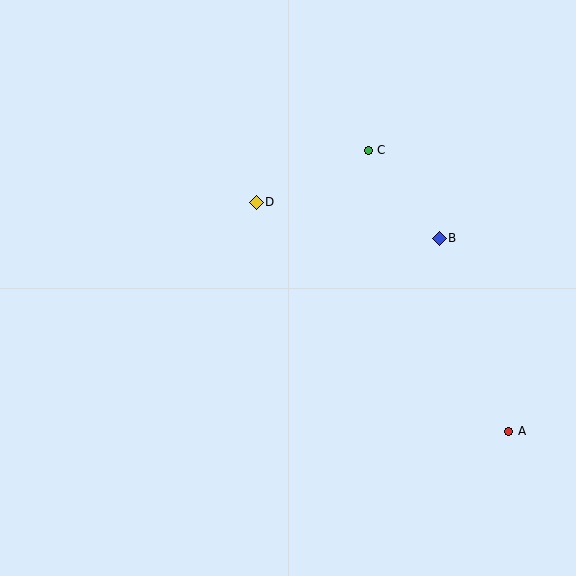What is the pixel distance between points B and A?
The distance between B and A is 205 pixels.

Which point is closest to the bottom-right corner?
Point A is closest to the bottom-right corner.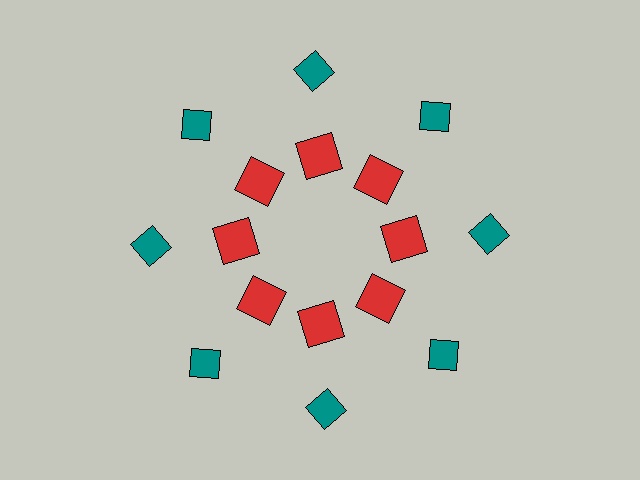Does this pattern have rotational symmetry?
Yes, this pattern has 8-fold rotational symmetry. It looks the same after rotating 45 degrees around the center.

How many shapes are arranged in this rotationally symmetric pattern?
There are 16 shapes, arranged in 8 groups of 2.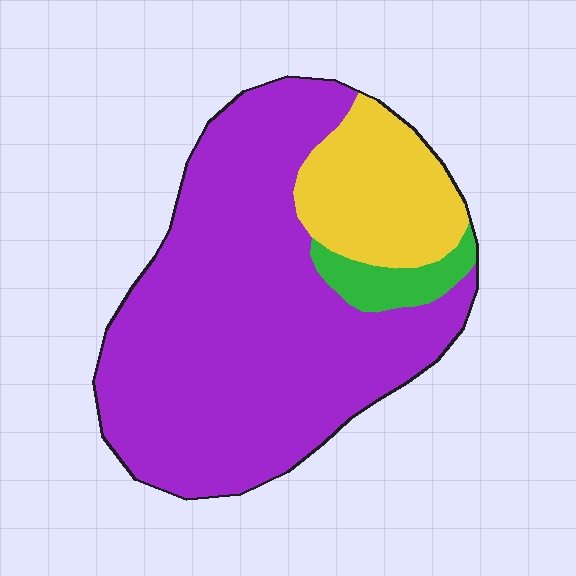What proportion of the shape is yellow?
Yellow covers around 20% of the shape.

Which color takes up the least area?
Green, at roughly 5%.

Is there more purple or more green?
Purple.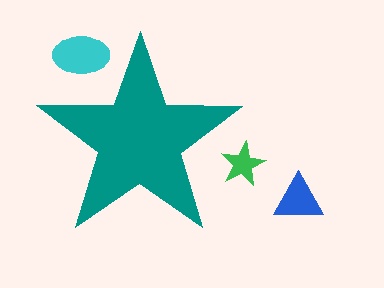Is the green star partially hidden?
Yes, the green star is partially hidden behind the teal star.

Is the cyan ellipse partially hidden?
Yes, the cyan ellipse is partially hidden behind the teal star.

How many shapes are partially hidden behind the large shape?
2 shapes are partially hidden.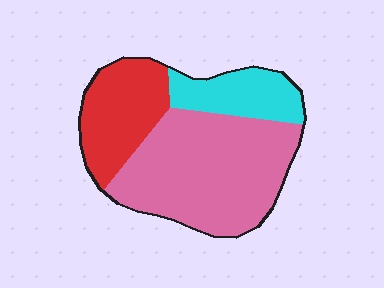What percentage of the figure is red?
Red takes up between a sixth and a third of the figure.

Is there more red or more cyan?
Red.